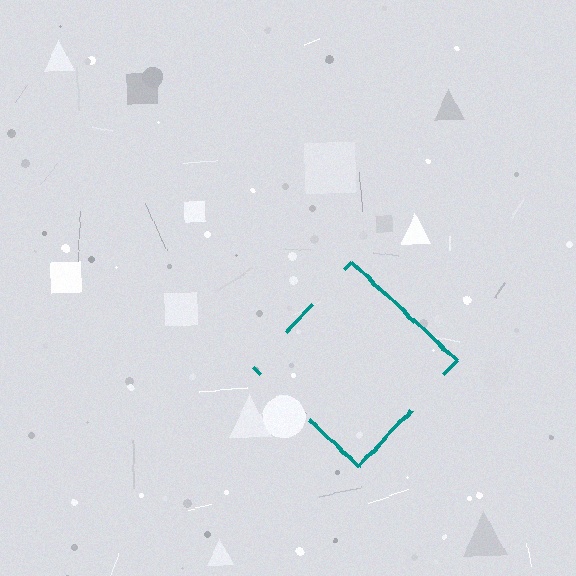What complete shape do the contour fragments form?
The contour fragments form a diamond.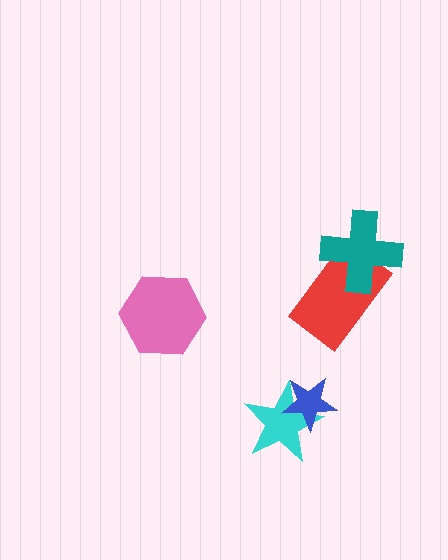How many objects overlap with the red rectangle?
1 object overlaps with the red rectangle.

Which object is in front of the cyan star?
The blue star is in front of the cyan star.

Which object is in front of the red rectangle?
The teal cross is in front of the red rectangle.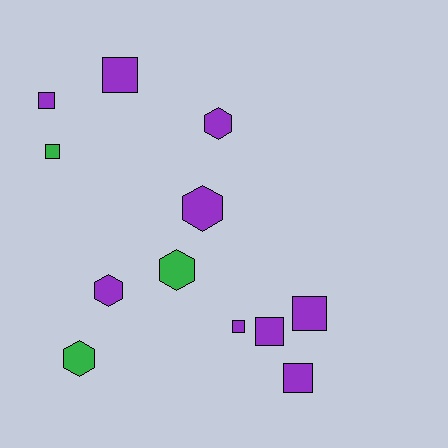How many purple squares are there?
There are 6 purple squares.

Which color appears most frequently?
Purple, with 9 objects.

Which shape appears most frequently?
Square, with 7 objects.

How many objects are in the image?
There are 12 objects.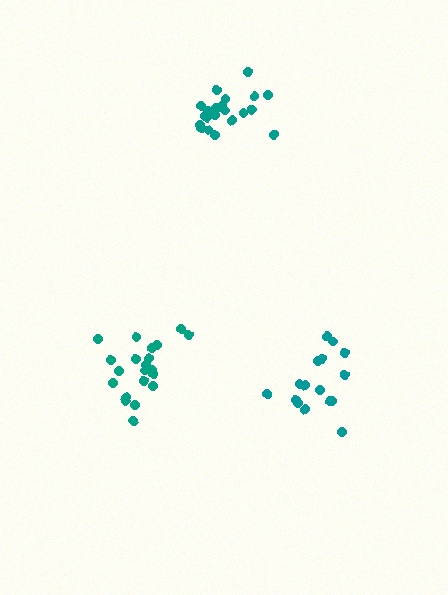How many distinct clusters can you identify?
There are 3 distinct clusters.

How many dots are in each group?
Group 1: 16 dots, Group 2: 21 dots, Group 3: 21 dots (58 total).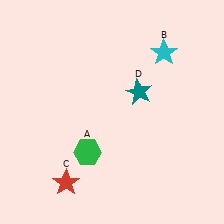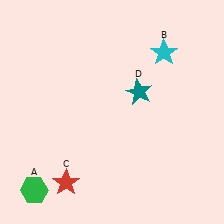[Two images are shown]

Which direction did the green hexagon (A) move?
The green hexagon (A) moved left.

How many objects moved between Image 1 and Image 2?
1 object moved between the two images.